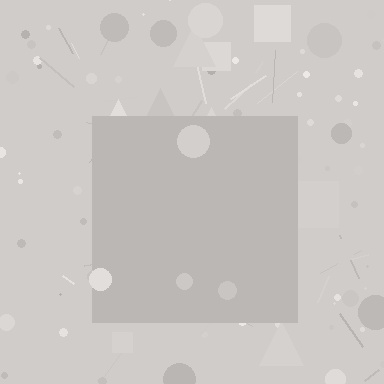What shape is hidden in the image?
A square is hidden in the image.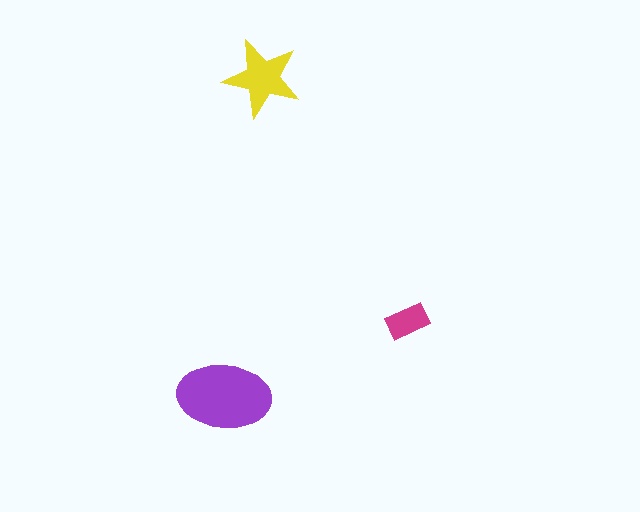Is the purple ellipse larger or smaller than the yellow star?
Larger.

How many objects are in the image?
There are 3 objects in the image.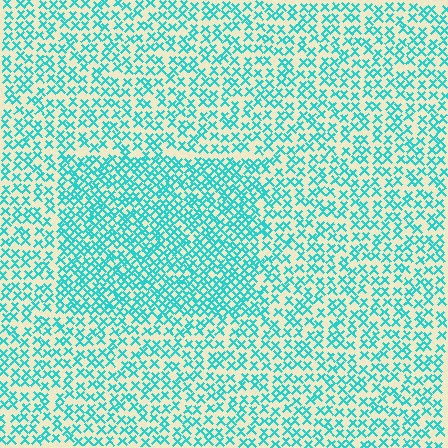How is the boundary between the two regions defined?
The boundary is defined by a change in element density (approximately 1.7x ratio). All elements are the same color, size, and shape.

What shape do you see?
I see a rectangle.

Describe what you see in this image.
The image contains small cyan elements arranged at two different densities. A rectangle-shaped region is visible where the elements are more densely packed than the surrounding area.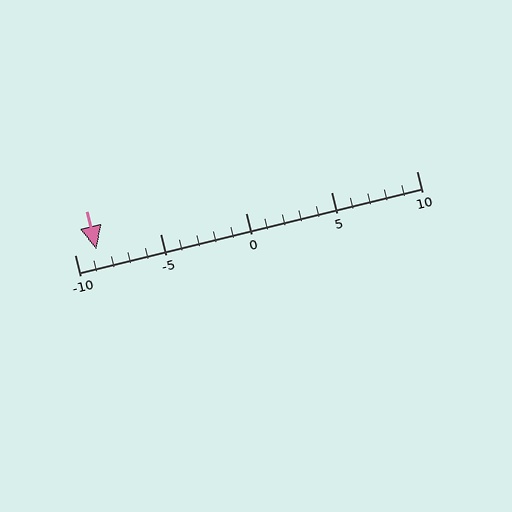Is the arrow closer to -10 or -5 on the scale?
The arrow is closer to -10.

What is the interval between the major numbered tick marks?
The major tick marks are spaced 5 units apart.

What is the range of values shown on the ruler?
The ruler shows values from -10 to 10.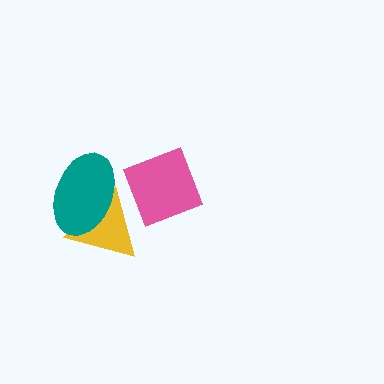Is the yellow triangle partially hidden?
Yes, it is partially covered by another shape.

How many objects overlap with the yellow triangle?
2 objects overlap with the yellow triangle.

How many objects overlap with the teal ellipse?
1 object overlaps with the teal ellipse.